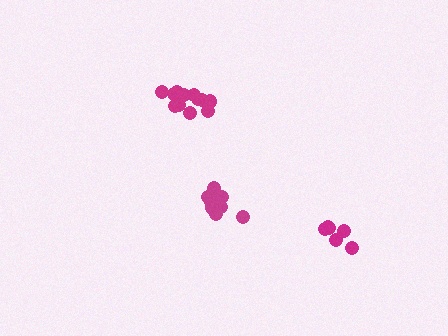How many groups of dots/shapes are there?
There are 3 groups.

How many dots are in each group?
Group 1: 6 dots, Group 2: 12 dots, Group 3: 8 dots (26 total).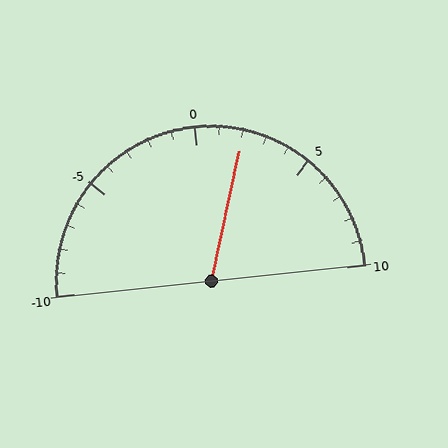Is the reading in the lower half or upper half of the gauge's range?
The reading is in the upper half of the range (-10 to 10).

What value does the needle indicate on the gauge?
The needle indicates approximately 2.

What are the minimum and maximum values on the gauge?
The gauge ranges from -10 to 10.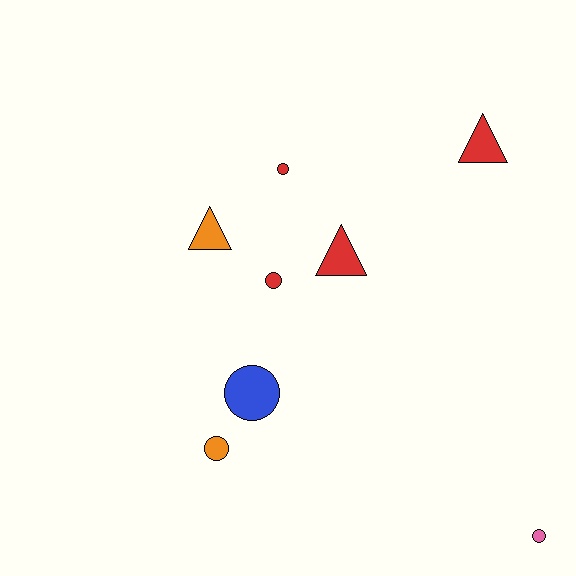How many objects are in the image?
There are 8 objects.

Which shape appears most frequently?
Circle, with 5 objects.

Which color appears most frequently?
Red, with 4 objects.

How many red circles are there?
There are 2 red circles.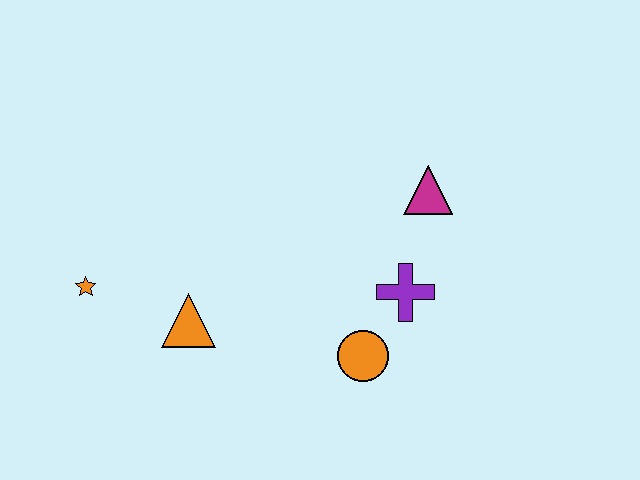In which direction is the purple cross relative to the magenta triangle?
The purple cross is below the magenta triangle.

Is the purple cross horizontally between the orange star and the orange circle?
No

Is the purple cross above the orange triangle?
Yes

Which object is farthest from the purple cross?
The orange star is farthest from the purple cross.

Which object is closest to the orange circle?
The purple cross is closest to the orange circle.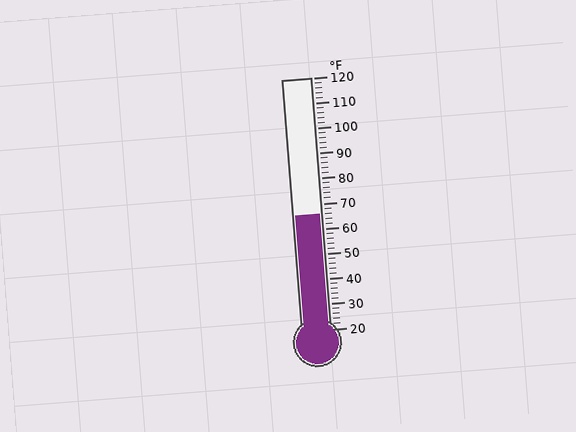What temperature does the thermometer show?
The thermometer shows approximately 66°F.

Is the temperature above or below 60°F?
The temperature is above 60°F.